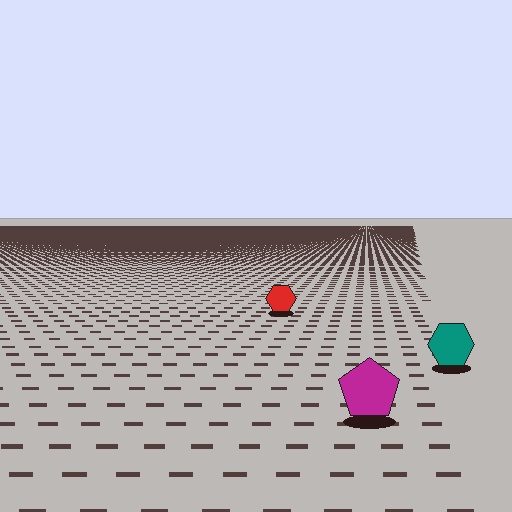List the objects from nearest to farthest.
From nearest to farthest: the magenta pentagon, the teal hexagon, the red hexagon.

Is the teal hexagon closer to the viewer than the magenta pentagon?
No. The magenta pentagon is closer — you can tell from the texture gradient: the ground texture is coarser near it.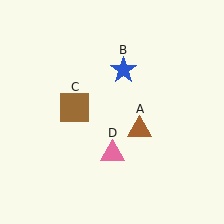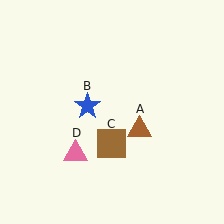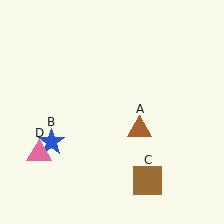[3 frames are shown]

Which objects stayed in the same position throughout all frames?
Brown triangle (object A) remained stationary.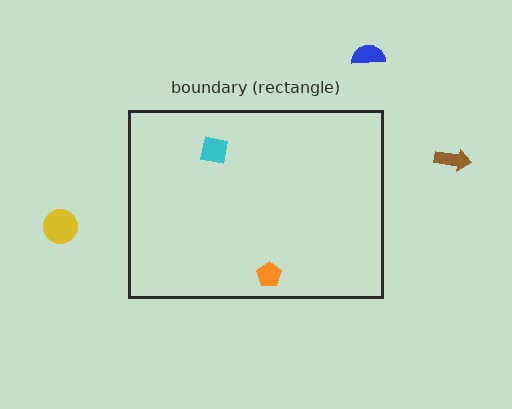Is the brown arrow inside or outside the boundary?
Outside.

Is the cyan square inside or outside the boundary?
Inside.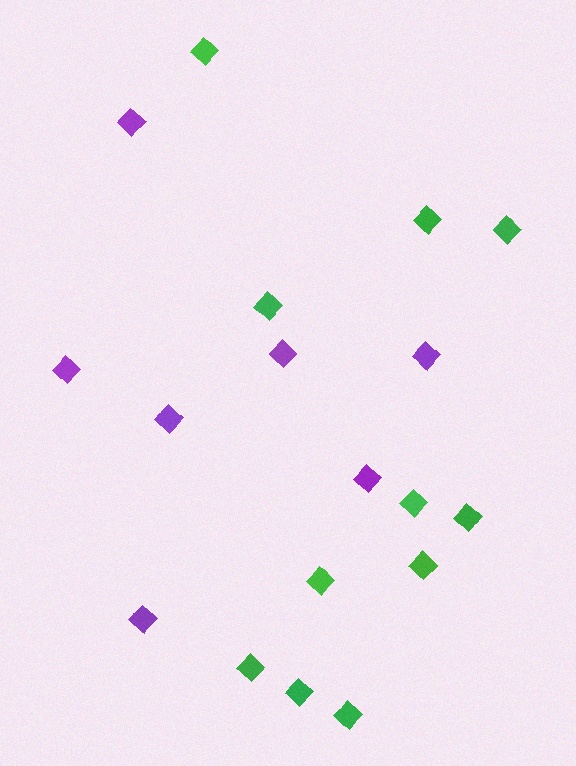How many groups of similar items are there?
There are 2 groups: one group of purple diamonds (7) and one group of green diamonds (11).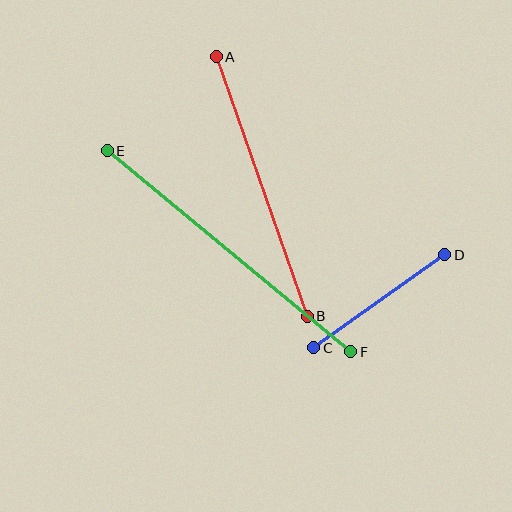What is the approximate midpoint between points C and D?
The midpoint is at approximately (379, 301) pixels.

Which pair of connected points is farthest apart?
Points E and F are farthest apart.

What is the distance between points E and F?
The distance is approximately 315 pixels.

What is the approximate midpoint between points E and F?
The midpoint is at approximately (229, 251) pixels.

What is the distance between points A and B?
The distance is approximately 275 pixels.